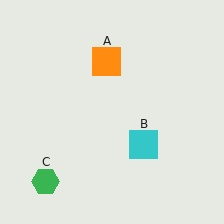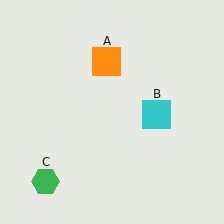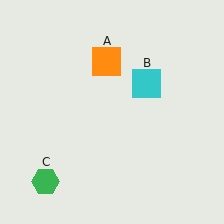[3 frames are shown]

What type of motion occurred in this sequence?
The cyan square (object B) rotated counterclockwise around the center of the scene.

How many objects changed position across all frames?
1 object changed position: cyan square (object B).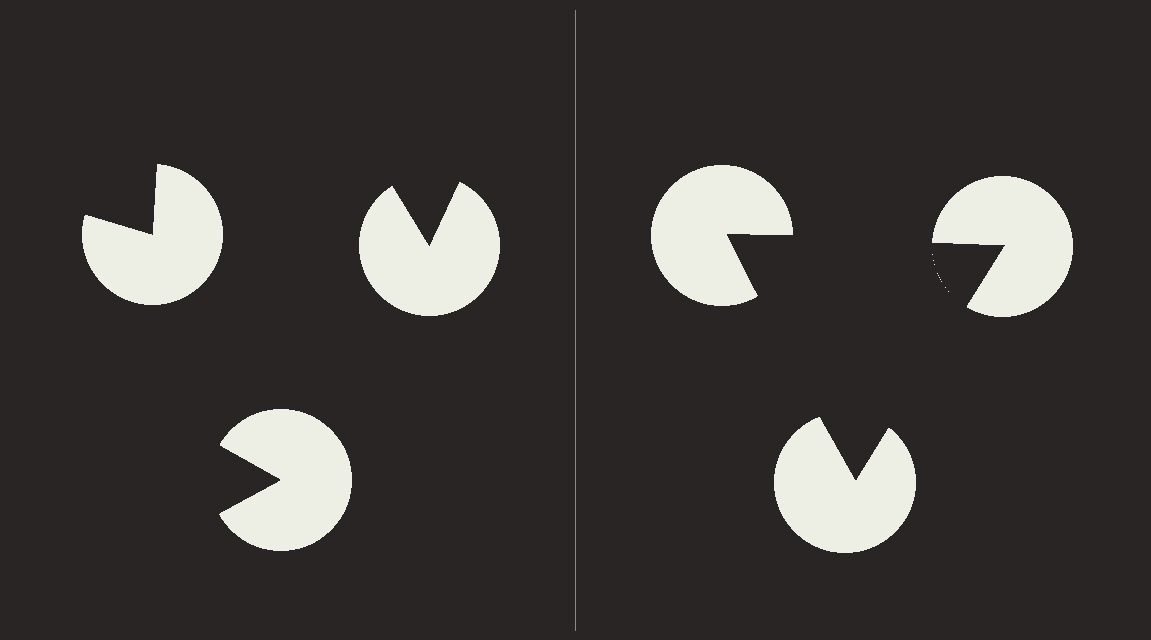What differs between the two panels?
The pac-man discs are positioned identically on both sides; only the wedge orientations differ. On the right they align to a triangle; on the left they are misaligned.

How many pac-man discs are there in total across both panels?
6 — 3 on each side.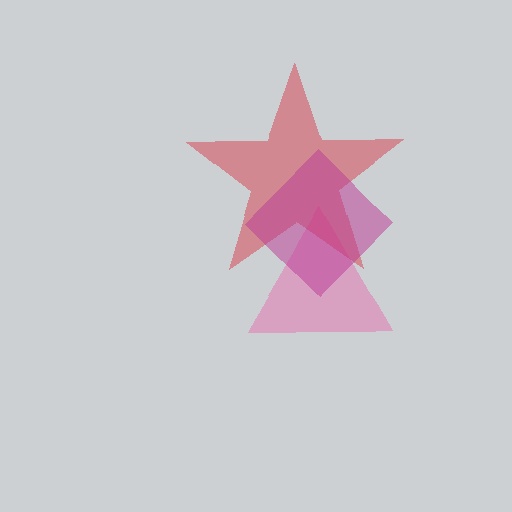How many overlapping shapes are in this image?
There are 3 overlapping shapes in the image.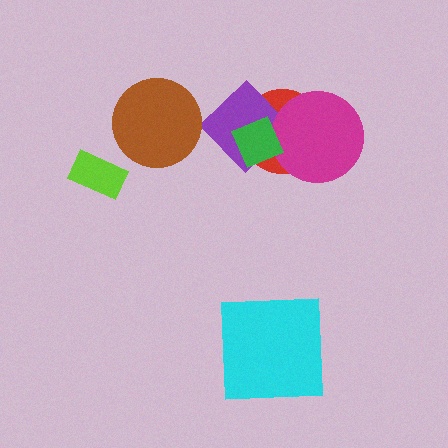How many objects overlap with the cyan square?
0 objects overlap with the cyan square.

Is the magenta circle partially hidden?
Yes, it is partially covered by another shape.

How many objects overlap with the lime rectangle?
0 objects overlap with the lime rectangle.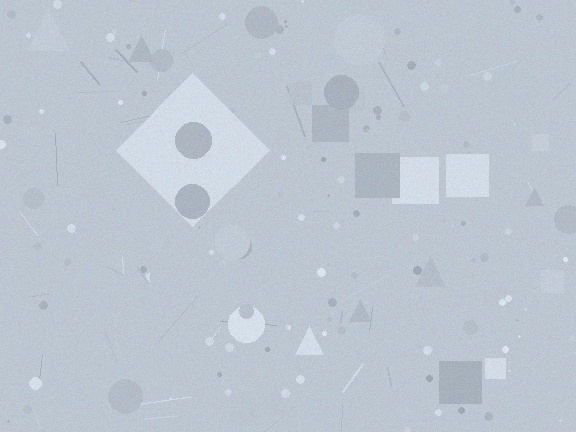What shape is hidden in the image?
A diamond is hidden in the image.